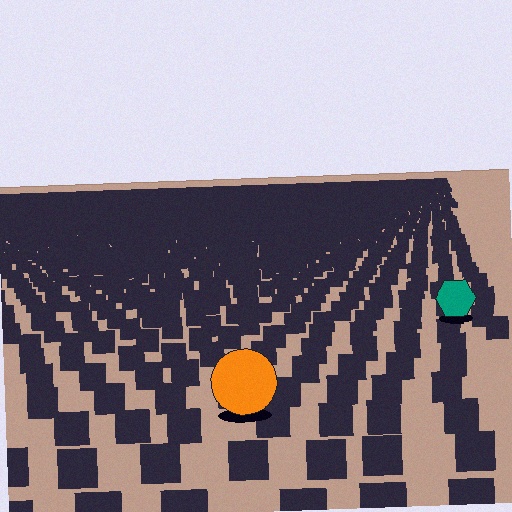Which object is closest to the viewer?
The orange circle is closest. The texture marks near it are larger and more spread out.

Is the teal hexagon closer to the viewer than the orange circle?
No. The orange circle is closer — you can tell from the texture gradient: the ground texture is coarser near it.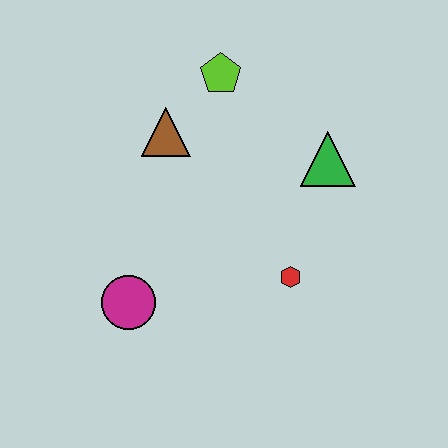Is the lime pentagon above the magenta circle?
Yes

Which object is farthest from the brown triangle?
The red hexagon is farthest from the brown triangle.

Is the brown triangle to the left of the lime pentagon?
Yes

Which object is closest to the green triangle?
The red hexagon is closest to the green triangle.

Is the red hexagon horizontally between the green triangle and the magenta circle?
Yes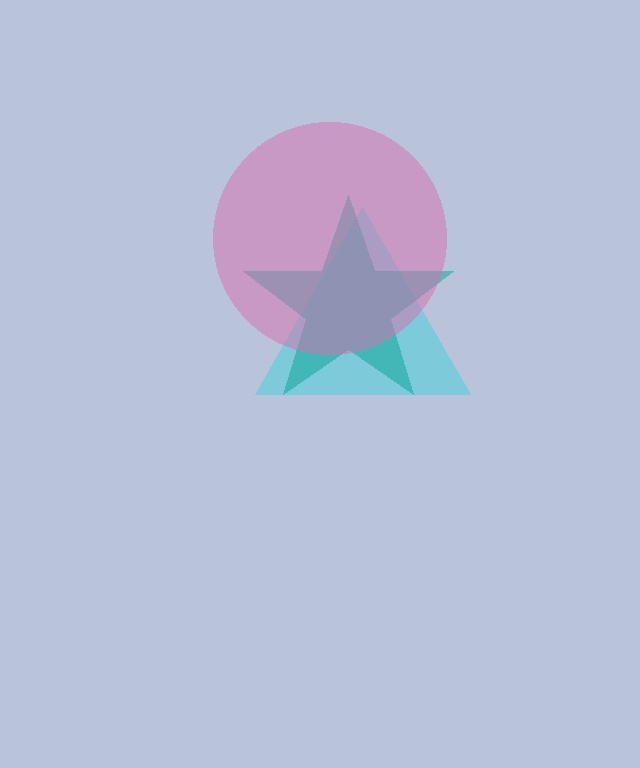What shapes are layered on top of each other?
The layered shapes are: a cyan triangle, a teal star, a pink circle.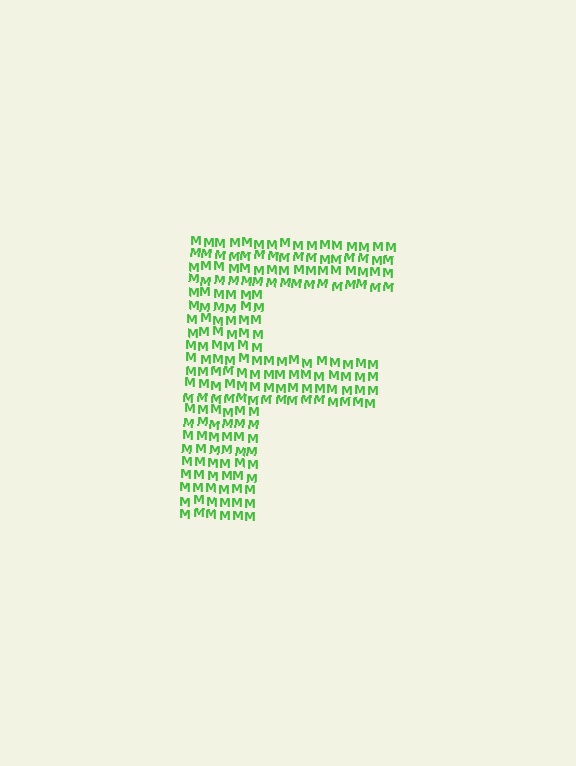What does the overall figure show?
The overall figure shows the letter F.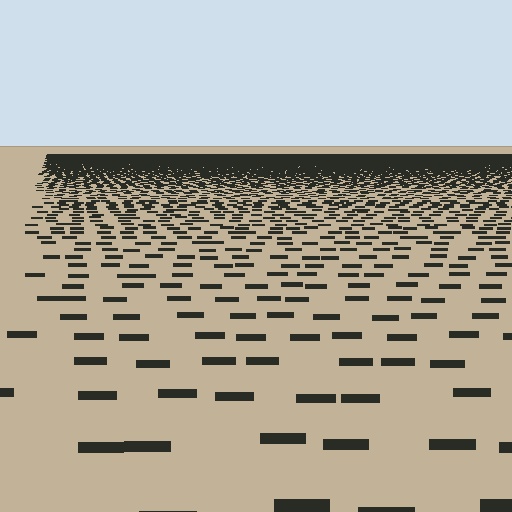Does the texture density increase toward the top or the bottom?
Density increases toward the top.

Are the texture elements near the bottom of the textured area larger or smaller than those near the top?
Larger. Near the bottom, elements are closer to the viewer and appear at a bigger on-screen size.